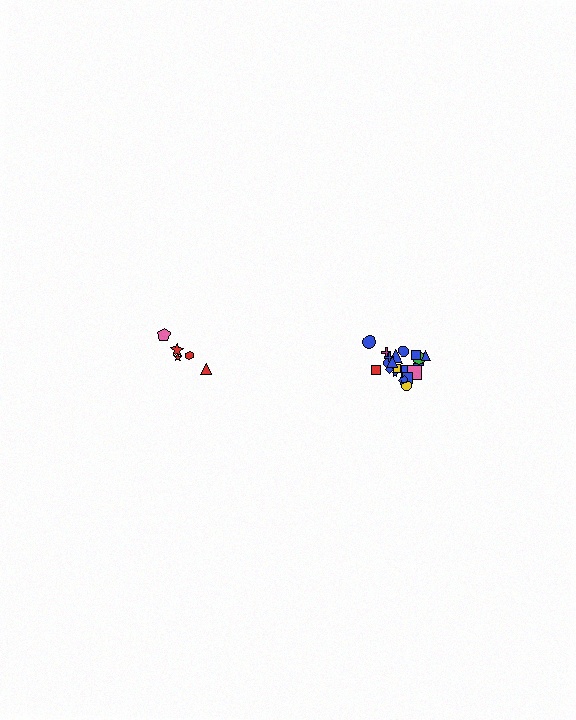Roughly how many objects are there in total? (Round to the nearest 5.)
Roughly 25 objects in total.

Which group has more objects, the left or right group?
The right group.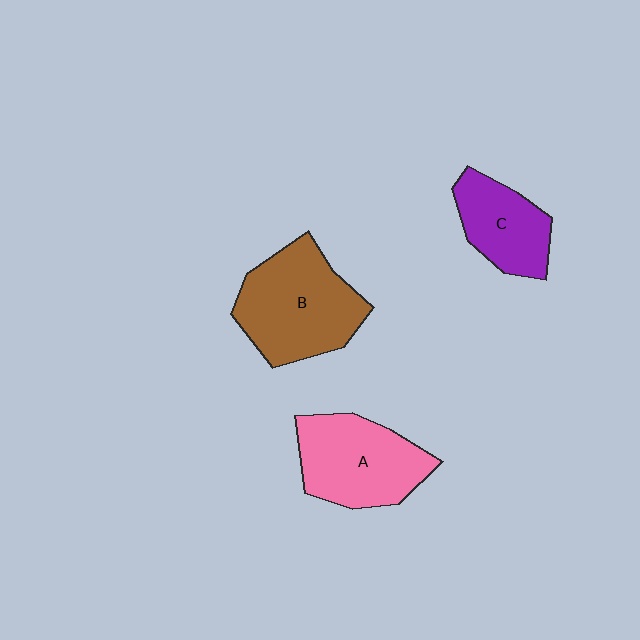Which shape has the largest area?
Shape B (brown).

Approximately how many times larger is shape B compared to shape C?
Approximately 1.6 times.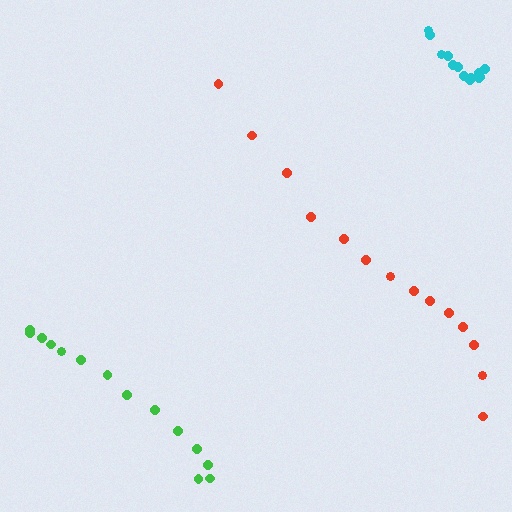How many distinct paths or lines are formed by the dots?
There are 3 distinct paths.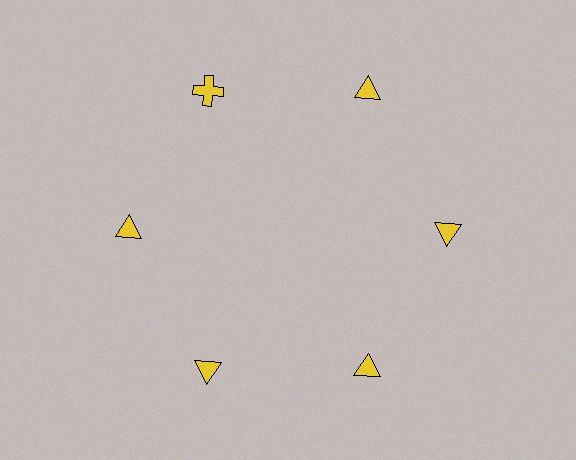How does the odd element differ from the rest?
It has a different shape: cross instead of triangle.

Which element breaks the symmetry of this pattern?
The yellow cross at roughly the 11 o'clock position breaks the symmetry. All other shapes are yellow triangles.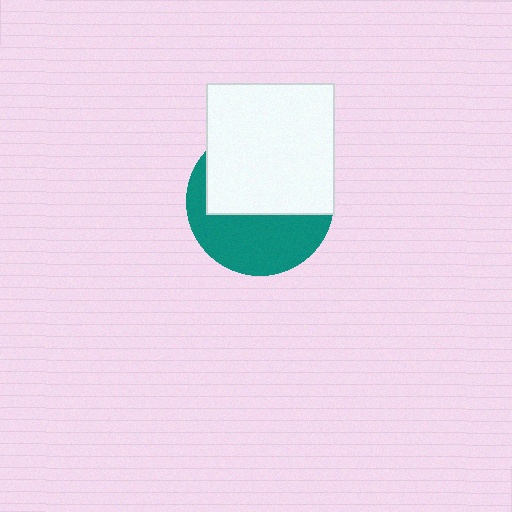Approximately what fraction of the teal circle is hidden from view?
Roughly 56% of the teal circle is hidden behind the white rectangle.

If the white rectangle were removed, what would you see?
You would see the complete teal circle.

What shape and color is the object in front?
The object in front is a white rectangle.